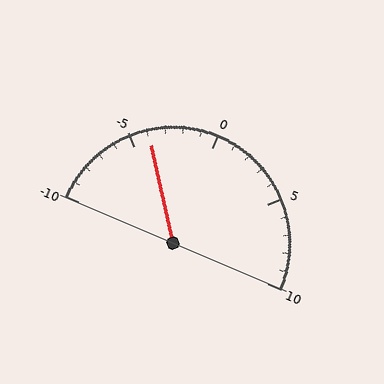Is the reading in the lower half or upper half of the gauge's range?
The reading is in the lower half of the range (-10 to 10).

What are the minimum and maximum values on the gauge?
The gauge ranges from -10 to 10.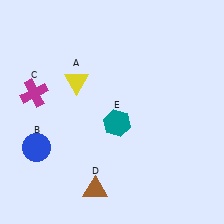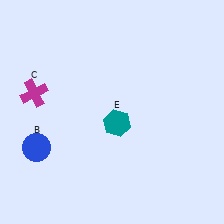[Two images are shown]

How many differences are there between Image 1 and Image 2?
There are 2 differences between the two images.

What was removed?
The yellow triangle (A), the brown triangle (D) were removed in Image 2.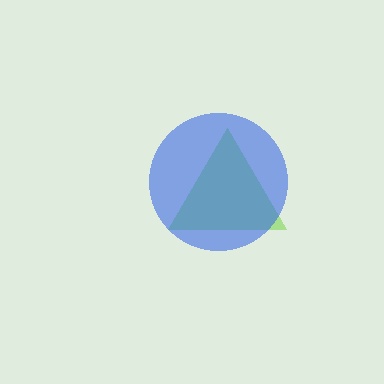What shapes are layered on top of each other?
The layered shapes are: a lime triangle, a blue circle.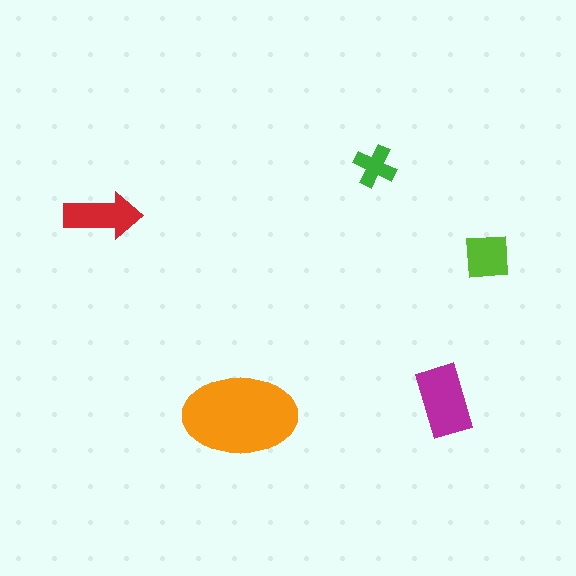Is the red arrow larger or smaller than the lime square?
Larger.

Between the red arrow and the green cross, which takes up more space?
The red arrow.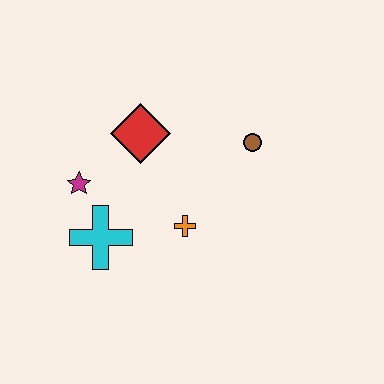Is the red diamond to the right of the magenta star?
Yes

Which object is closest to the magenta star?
The cyan cross is closest to the magenta star.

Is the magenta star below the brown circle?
Yes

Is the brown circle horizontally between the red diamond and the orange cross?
No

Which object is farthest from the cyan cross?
The brown circle is farthest from the cyan cross.